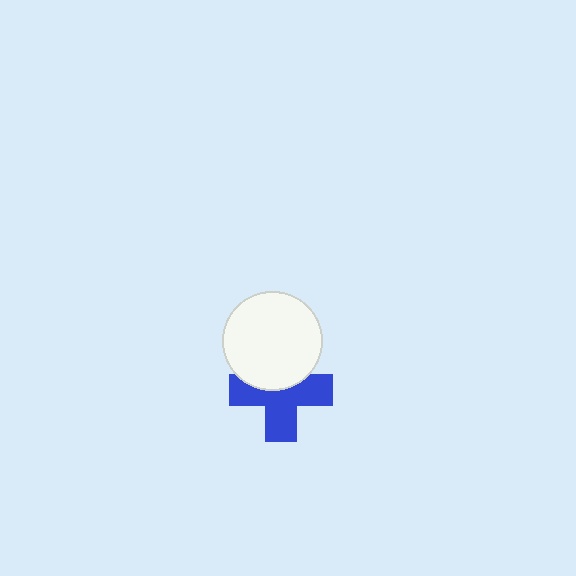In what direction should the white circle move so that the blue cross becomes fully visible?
The white circle should move up. That is the shortest direction to clear the overlap and leave the blue cross fully visible.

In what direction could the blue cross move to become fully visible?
The blue cross could move down. That would shift it out from behind the white circle entirely.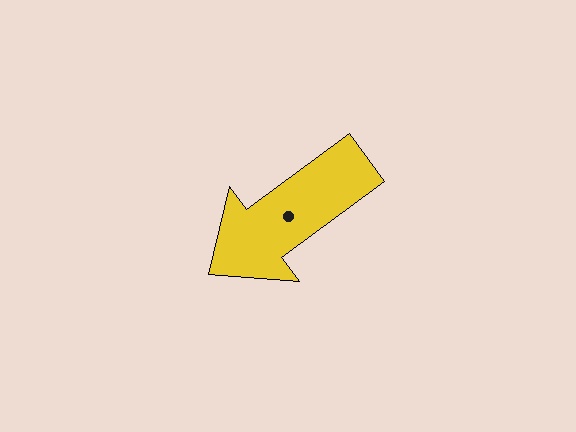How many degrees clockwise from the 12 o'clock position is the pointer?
Approximately 233 degrees.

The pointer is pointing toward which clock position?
Roughly 8 o'clock.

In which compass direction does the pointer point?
Southwest.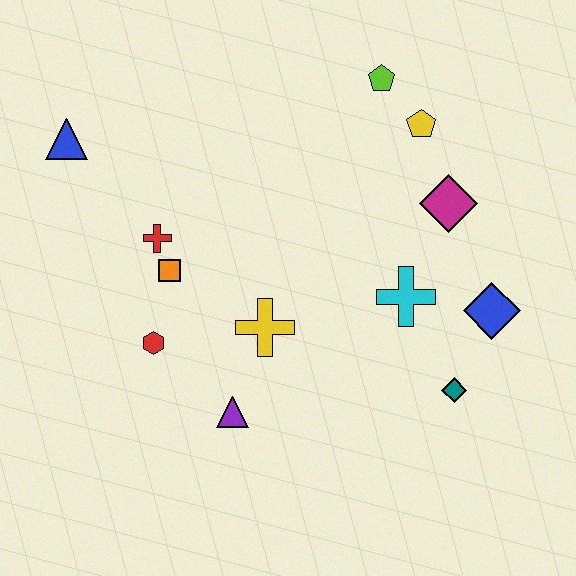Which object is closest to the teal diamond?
The blue diamond is closest to the teal diamond.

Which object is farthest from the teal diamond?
The blue triangle is farthest from the teal diamond.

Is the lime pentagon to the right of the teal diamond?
No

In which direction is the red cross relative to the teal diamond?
The red cross is to the left of the teal diamond.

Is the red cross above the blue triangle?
No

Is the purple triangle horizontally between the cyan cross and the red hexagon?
Yes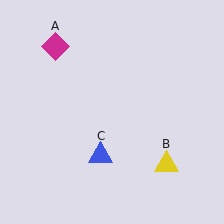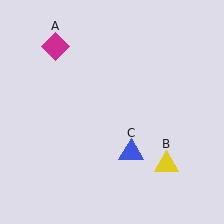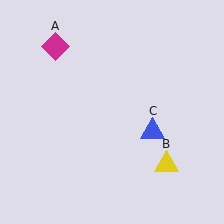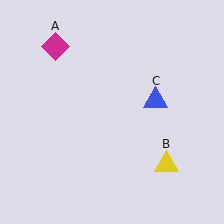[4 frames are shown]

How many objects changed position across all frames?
1 object changed position: blue triangle (object C).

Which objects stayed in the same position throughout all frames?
Magenta diamond (object A) and yellow triangle (object B) remained stationary.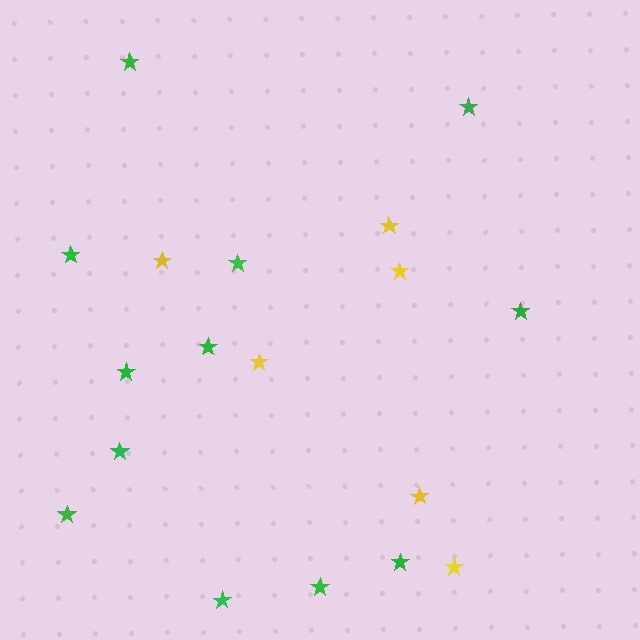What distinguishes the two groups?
There are 2 groups: one group of yellow stars (6) and one group of green stars (12).